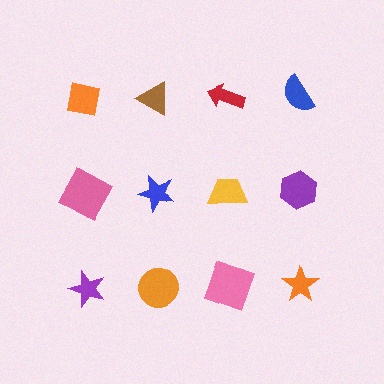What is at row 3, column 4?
An orange star.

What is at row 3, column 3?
A pink square.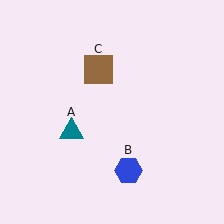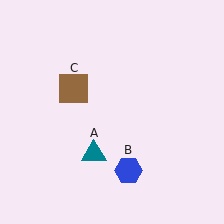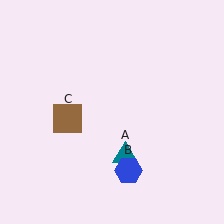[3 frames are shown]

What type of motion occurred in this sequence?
The teal triangle (object A), brown square (object C) rotated counterclockwise around the center of the scene.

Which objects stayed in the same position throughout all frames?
Blue hexagon (object B) remained stationary.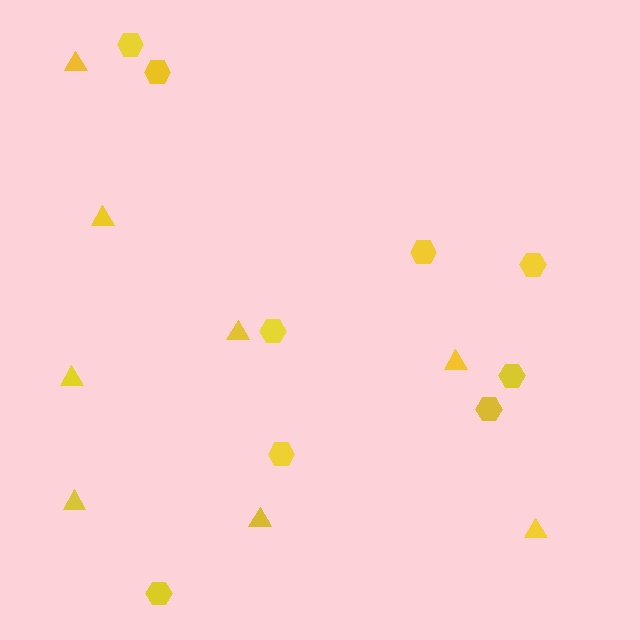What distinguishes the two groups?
There are 2 groups: one group of hexagons (9) and one group of triangles (8).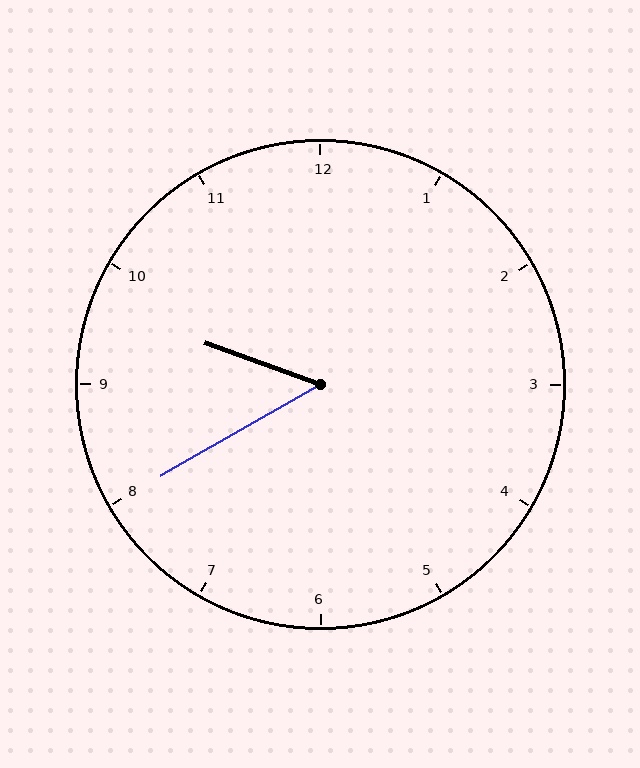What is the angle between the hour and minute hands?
Approximately 50 degrees.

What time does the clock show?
9:40.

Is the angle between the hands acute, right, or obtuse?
It is acute.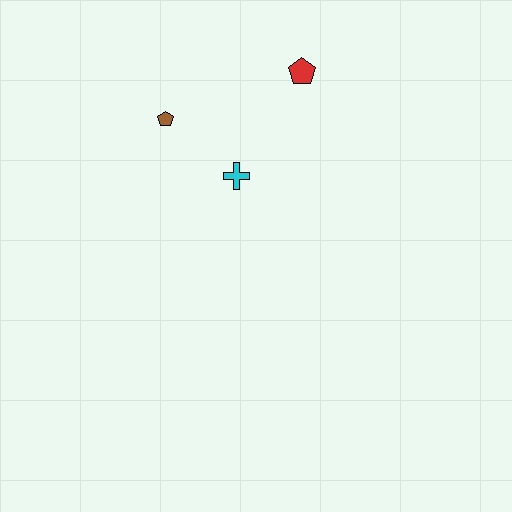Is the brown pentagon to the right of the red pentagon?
No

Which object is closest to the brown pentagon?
The cyan cross is closest to the brown pentagon.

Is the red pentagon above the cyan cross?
Yes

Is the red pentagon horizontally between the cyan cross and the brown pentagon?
No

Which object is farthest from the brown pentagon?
The red pentagon is farthest from the brown pentagon.